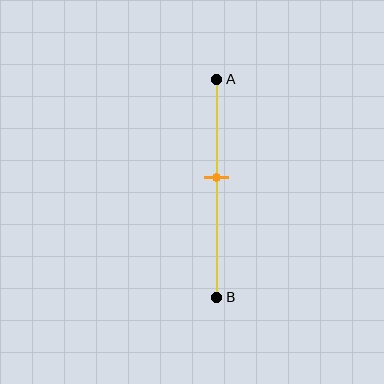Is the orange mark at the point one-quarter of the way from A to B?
No, the mark is at about 45% from A, not at the 25% one-quarter point.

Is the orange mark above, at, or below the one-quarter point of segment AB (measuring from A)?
The orange mark is below the one-quarter point of segment AB.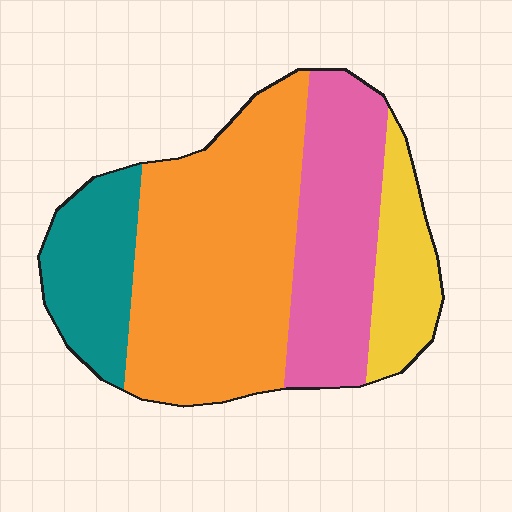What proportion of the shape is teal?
Teal takes up about one sixth (1/6) of the shape.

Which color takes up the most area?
Orange, at roughly 45%.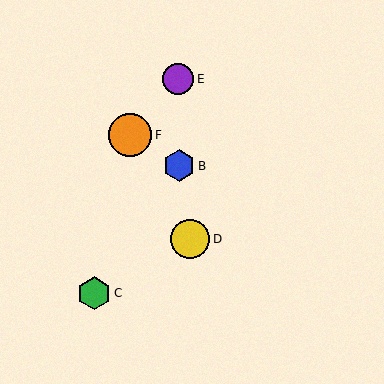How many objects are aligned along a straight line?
3 objects (A, B, F) are aligned along a straight line.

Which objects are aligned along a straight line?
Objects A, B, F are aligned along a straight line.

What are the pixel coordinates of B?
Object B is at (179, 166).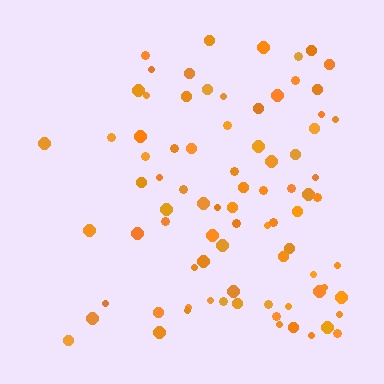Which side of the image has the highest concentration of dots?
The right.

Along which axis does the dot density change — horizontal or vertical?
Horizontal.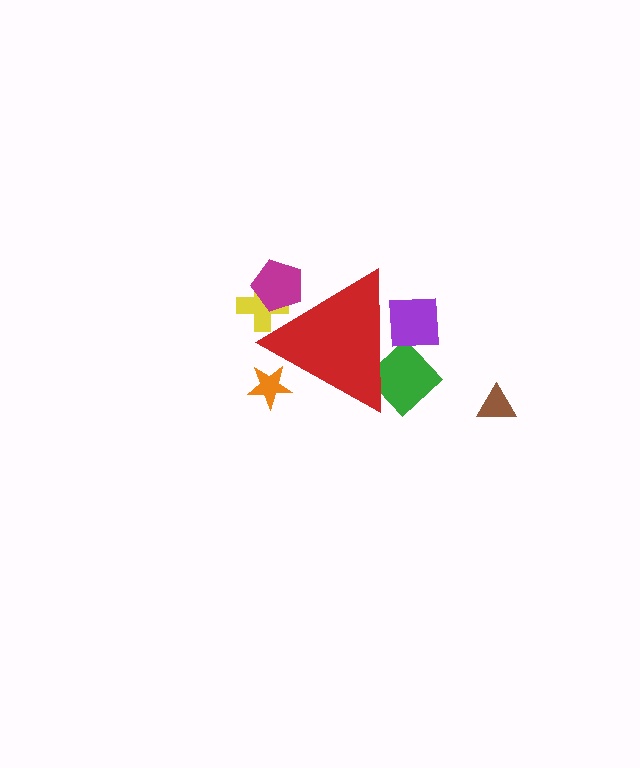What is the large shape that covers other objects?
A red triangle.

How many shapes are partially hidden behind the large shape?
5 shapes are partially hidden.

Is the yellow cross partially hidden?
Yes, the yellow cross is partially hidden behind the red triangle.